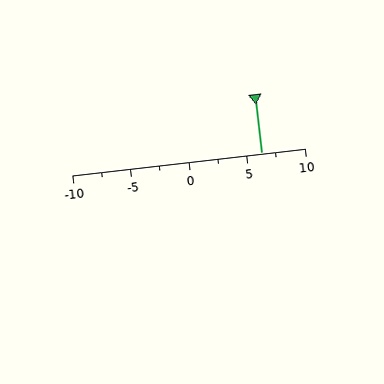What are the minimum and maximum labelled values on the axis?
The axis runs from -10 to 10.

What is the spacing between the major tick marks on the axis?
The major ticks are spaced 5 apart.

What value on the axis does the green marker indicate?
The marker indicates approximately 6.2.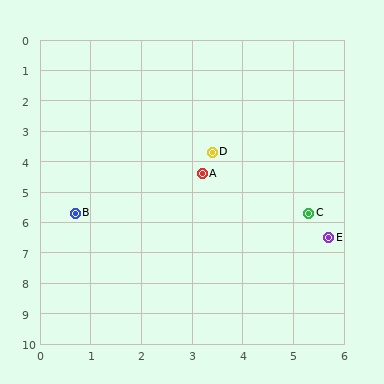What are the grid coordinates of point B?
Point B is at approximately (0.7, 5.7).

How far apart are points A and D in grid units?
Points A and D are about 0.7 grid units apart.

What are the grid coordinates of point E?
Point E is at approximately (5.7, 6.5).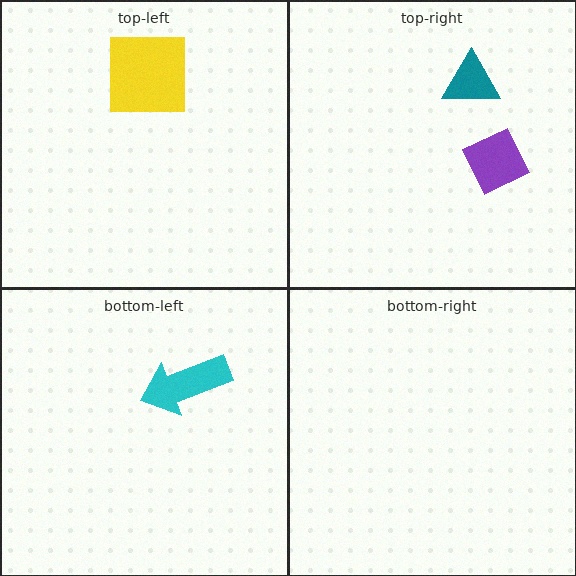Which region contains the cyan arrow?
The bottom-left region.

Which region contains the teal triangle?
The top-right region.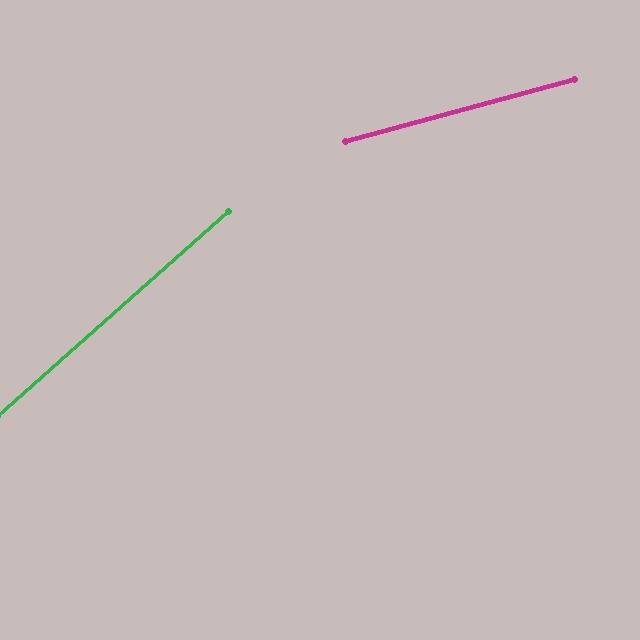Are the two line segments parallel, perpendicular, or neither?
Neither parallel nor perpendicular — they differ by about 26°.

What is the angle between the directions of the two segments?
Approximately 26 degrees.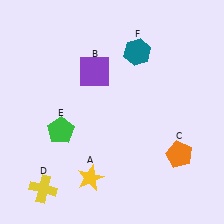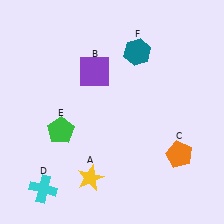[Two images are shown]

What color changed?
The cross (D) changed from yellow in Image 1 to cyan in Image 2.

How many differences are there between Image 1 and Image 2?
There is 1 difference between the two images.